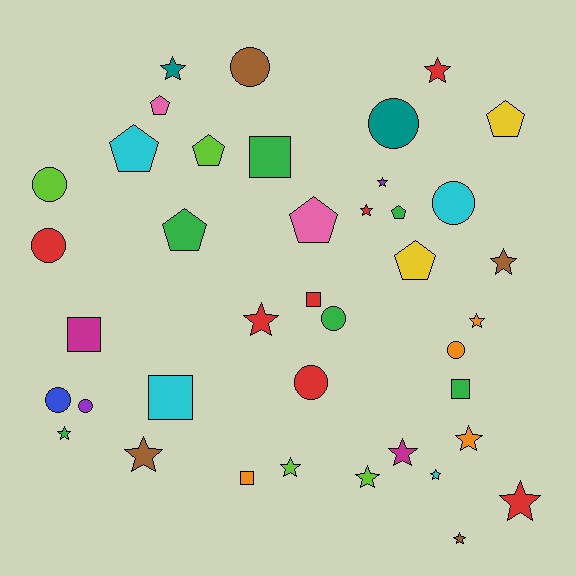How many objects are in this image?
There are 40 objects.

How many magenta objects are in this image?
There are 2 magenta objects.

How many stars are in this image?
There are 16 stars.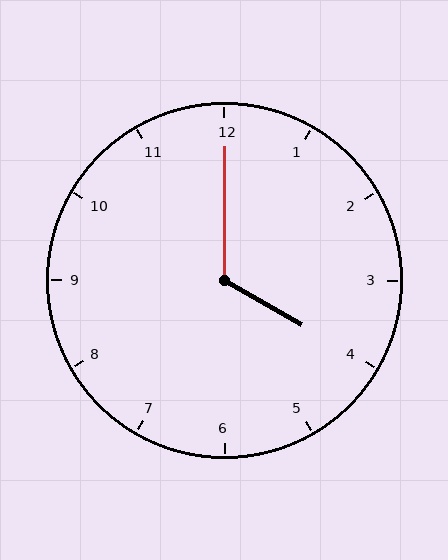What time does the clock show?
4:00.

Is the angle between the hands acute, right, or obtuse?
It is obtuse.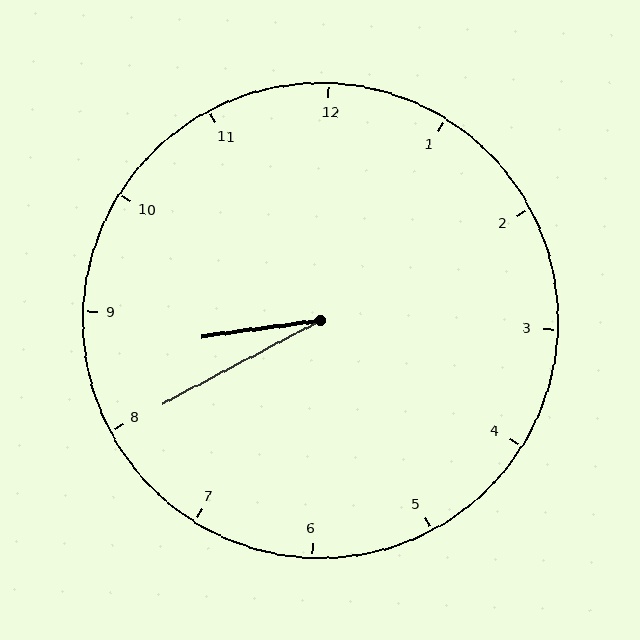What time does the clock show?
8:40.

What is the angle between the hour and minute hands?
Approximately 20 degrees.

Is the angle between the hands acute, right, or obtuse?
It is acute.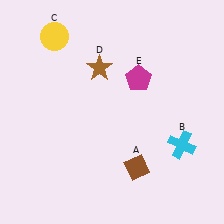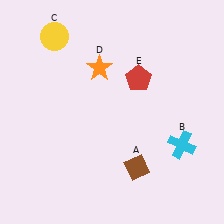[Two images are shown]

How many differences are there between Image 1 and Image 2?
There are 2 differences between the two images.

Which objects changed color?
D changed from brown to orange. E changed from magenta to red.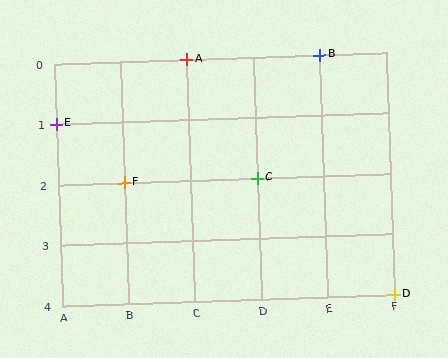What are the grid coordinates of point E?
Point E is at grid coordinates (A, 1).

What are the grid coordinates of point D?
Point D is at grid coordinates (F, 4).